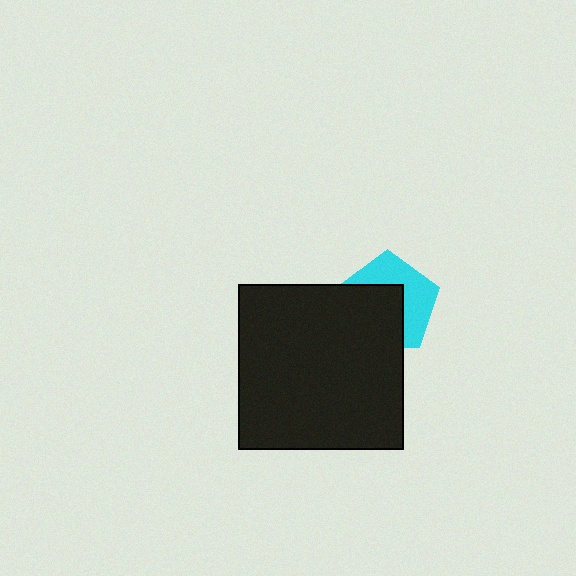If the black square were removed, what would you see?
You would see the complete cyan pentagon.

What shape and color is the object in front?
The object in front is a black square.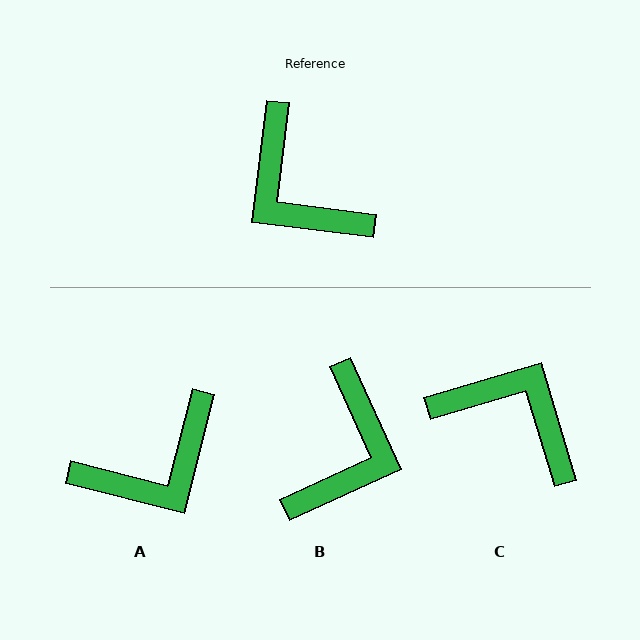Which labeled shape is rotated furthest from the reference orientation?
C, about 156 degrees away.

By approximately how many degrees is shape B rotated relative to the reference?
Approximately 122 degrees counter-clockwise.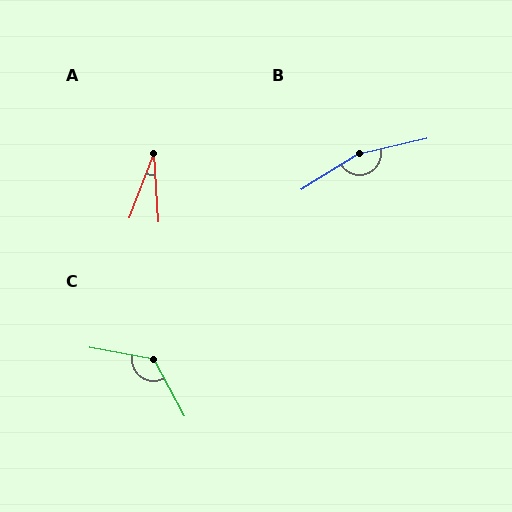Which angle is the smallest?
A, at approximately 25 degrees.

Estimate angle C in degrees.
Approximately 128 degrees.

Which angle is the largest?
B, at approximately 160 degrees.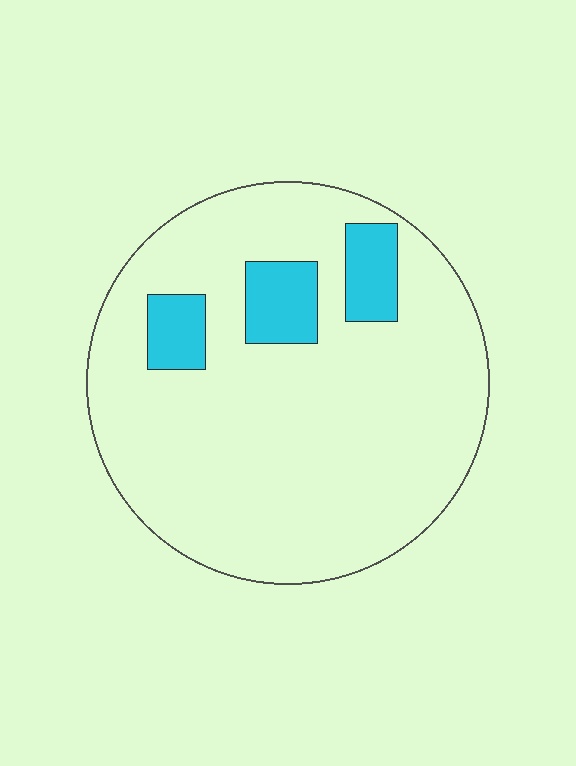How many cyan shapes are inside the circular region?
3.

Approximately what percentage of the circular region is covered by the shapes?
Approximately 10%.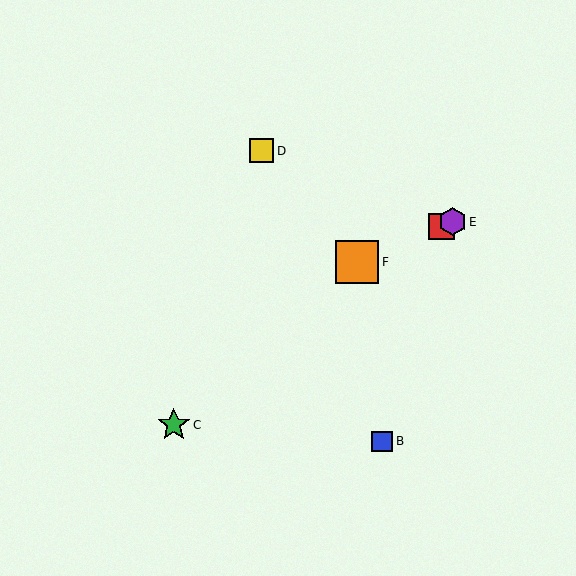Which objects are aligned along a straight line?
Objects A, E, F are aligned along a straight line.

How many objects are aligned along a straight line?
3 objects (A, E, F) are aligned along a straight line.